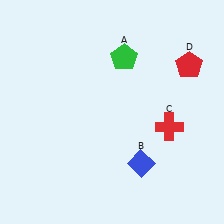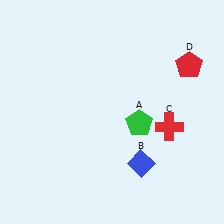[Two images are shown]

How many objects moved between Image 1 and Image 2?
1 object moved between the two images.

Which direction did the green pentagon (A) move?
The green pentagon (A) moved down.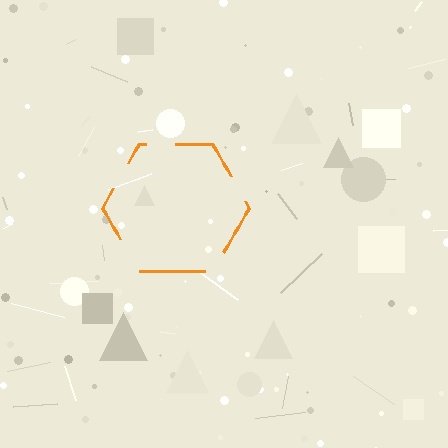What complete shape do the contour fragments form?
The contour fragments form a hexagon.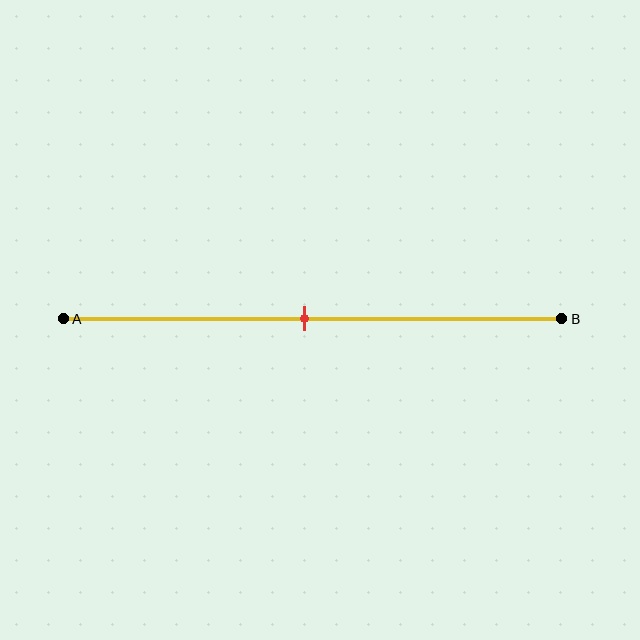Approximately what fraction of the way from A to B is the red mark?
The red mark is approximately 50% of the way from A to B.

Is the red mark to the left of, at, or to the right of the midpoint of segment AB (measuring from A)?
The red mark is approximately at the midpoint of segment AB.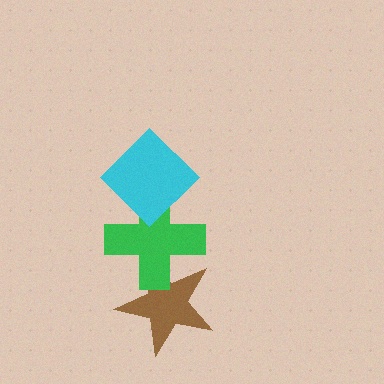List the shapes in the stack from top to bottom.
From top to bottom: the cyan diamond, the green cross, the brown star.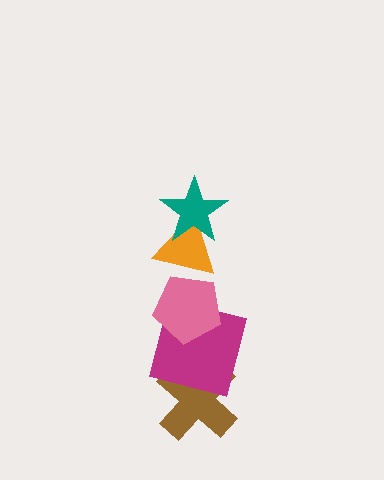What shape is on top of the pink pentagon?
The orange triangle is on top of the pink pentagon.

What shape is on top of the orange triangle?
The teal star is on top of the orange triangle.